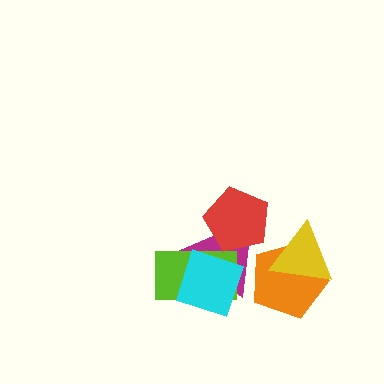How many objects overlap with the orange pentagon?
2 objects overlap with the orange pentagon.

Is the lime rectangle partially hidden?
Yes, it is partially covered by another shape.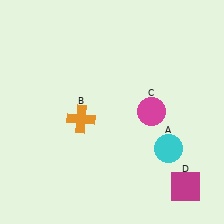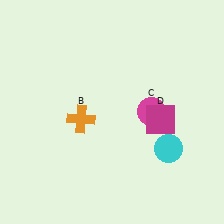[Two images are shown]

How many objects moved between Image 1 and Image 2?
1 object moved between the two images.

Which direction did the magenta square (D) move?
The magenta square (D) moved up.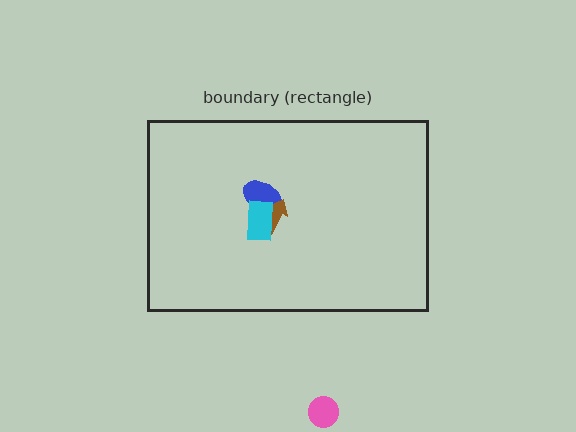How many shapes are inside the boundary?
3 inside, 1 outside.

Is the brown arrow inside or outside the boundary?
Inside.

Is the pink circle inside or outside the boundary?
Outside.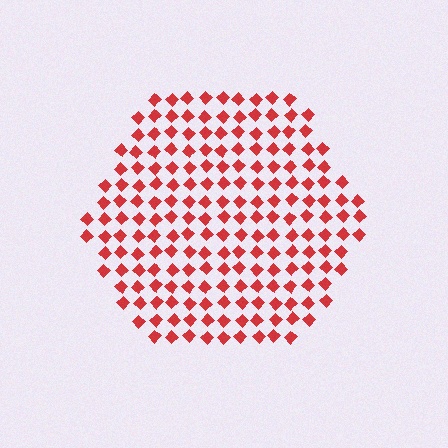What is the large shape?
The large shape is a hexagon.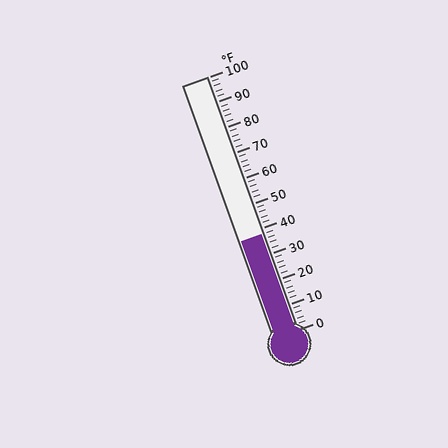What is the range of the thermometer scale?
The thermometer scale ranges from 0°F to 100°F.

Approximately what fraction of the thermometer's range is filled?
The thermometer is filled to approximately 40% of its range.